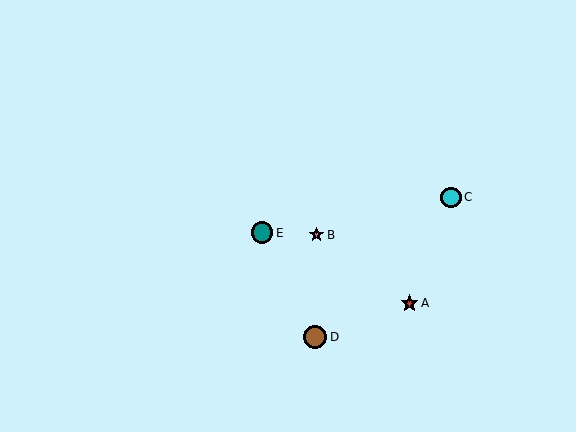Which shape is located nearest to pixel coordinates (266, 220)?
The teal circle (labeled E) at (262, 233) is nearest to that location.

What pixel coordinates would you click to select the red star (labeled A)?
Click at (409, 303) to select the red star A.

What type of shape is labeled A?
Shape A is a red star.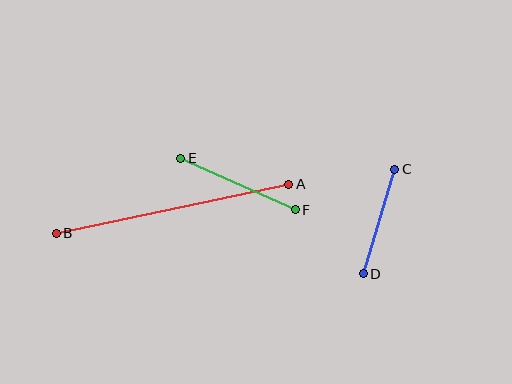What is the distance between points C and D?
The distance is approximately 109 pixels.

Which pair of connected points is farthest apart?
Points A and B are farthest apart.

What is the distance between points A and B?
The distance is approximately 238 pixels.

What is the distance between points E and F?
The distance is approximately 125 pixels.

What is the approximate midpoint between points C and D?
The midpoint is at approximately (379, 221) pixels.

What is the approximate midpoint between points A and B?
The midpoint is at approximately (172, 209) pixels.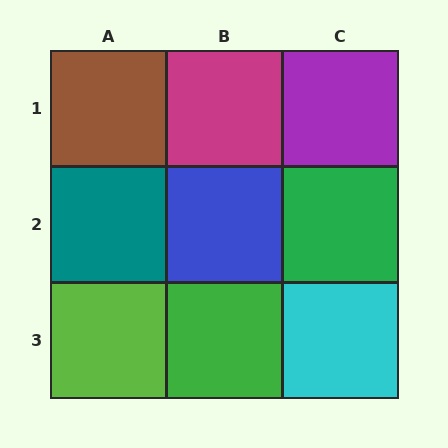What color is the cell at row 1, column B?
Magenta.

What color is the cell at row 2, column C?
Green.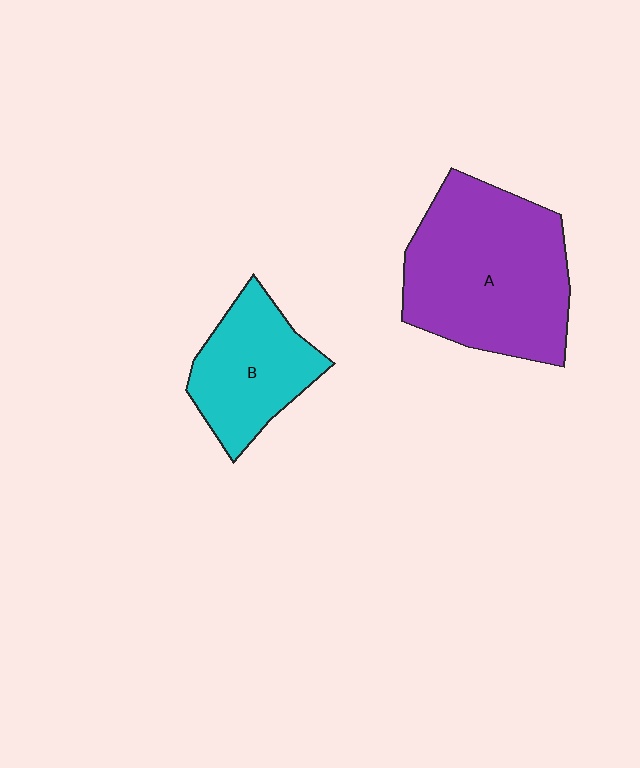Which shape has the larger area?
Shape A (purple).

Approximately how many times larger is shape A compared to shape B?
Approximately 1.8 times.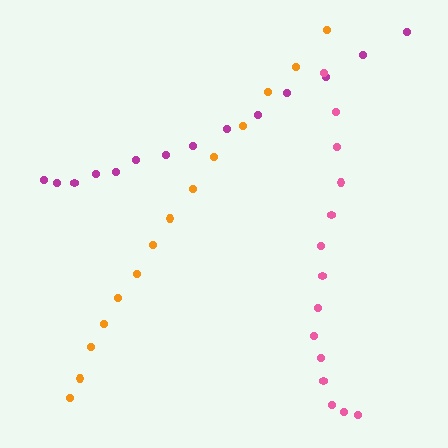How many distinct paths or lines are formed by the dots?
There are 3 distinct paths.